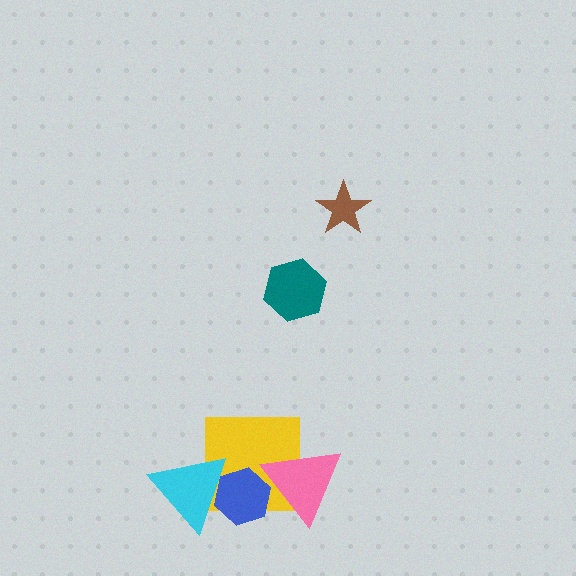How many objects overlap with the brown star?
0 objects overlap with the brown star.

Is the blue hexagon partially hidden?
Yes, it is partially covered by another shape.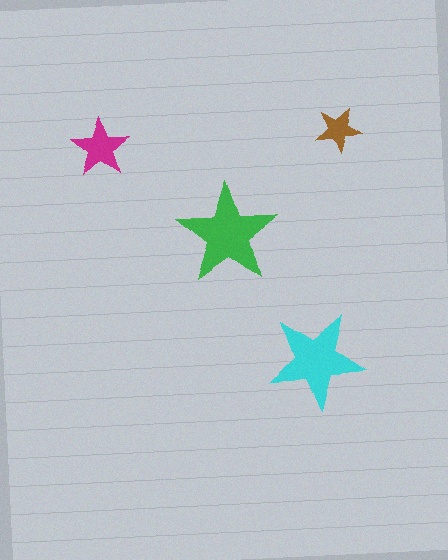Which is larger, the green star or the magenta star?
The green one.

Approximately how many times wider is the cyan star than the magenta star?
About 1.5 times wider.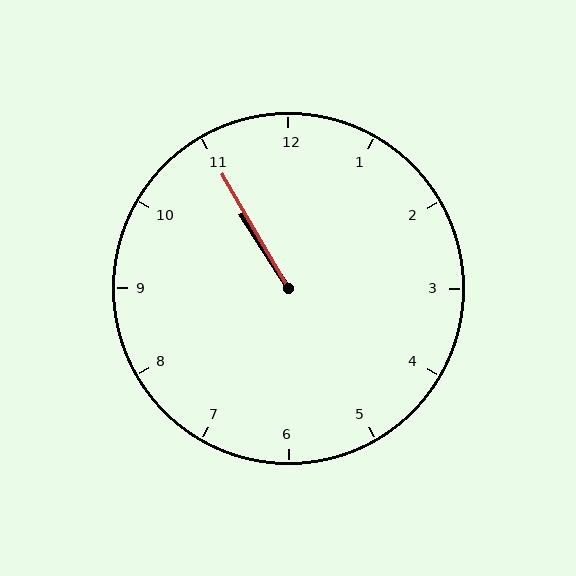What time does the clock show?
10:55.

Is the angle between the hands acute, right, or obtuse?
It is acute.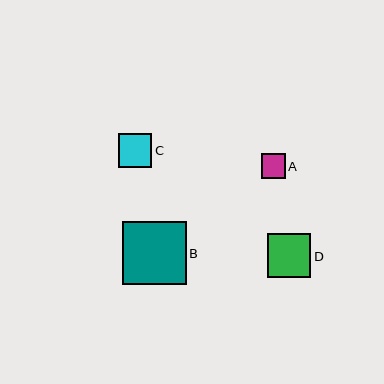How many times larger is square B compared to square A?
Square B is approximately 2.6 times the size of square A.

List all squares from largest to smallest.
From largest to smallest: B, D, C, A.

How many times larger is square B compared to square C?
Square B is approximately 1.9 times the size of square C.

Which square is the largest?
Square B is the largest with a size of approximately 63 pixels.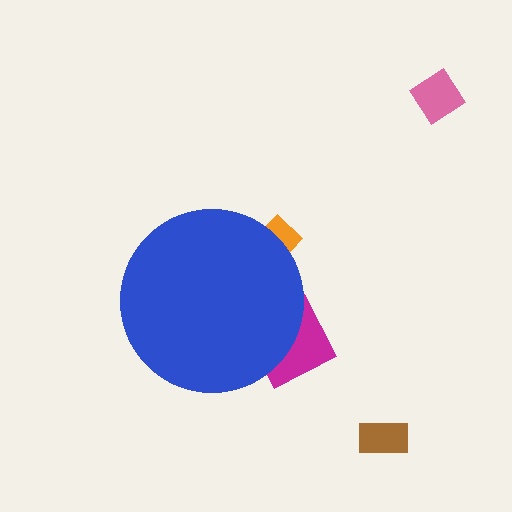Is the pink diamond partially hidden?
No, the pink diamond is fully visible.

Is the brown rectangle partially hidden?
No, the brown rectangle is fully visible.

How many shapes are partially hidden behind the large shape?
2 shapes are partially hidden.